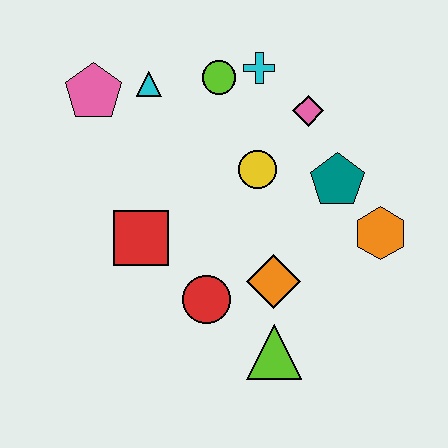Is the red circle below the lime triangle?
No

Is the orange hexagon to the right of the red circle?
Yes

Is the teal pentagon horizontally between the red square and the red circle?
No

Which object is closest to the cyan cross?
The lime circle is closest to the cyan cross.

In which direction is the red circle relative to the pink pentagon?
The red circle is below the pink pentagon.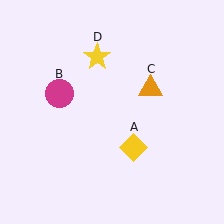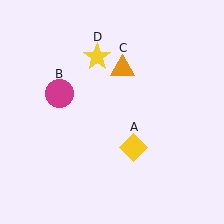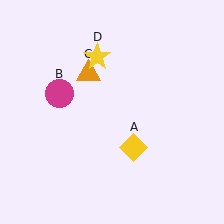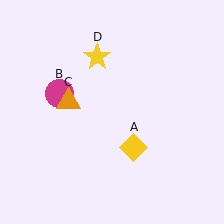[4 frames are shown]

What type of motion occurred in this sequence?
The orange triangle (object C) rotated counterclockwise around the center of the scene.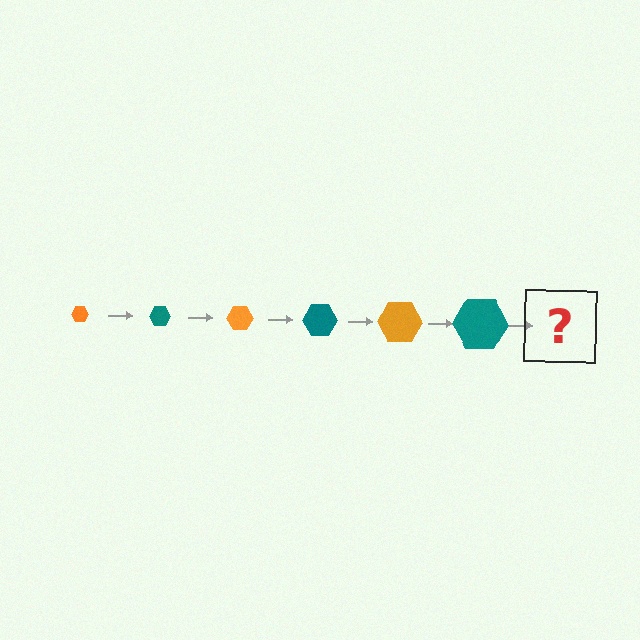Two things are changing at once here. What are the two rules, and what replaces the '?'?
The two rules are that the hexagon grows larger each step and the color cycles through orange and teal. The '?' should be an orange hexagon, larger than the previous one.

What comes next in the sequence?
The next element should be an orange hexagon, larger than the previous one.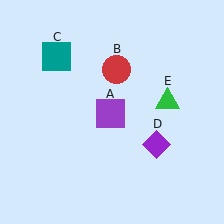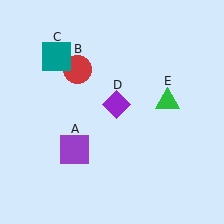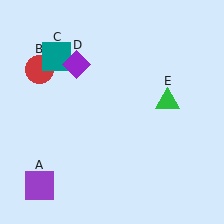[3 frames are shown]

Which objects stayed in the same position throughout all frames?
Teal square (object C) and green triangle (object E) remained stationary.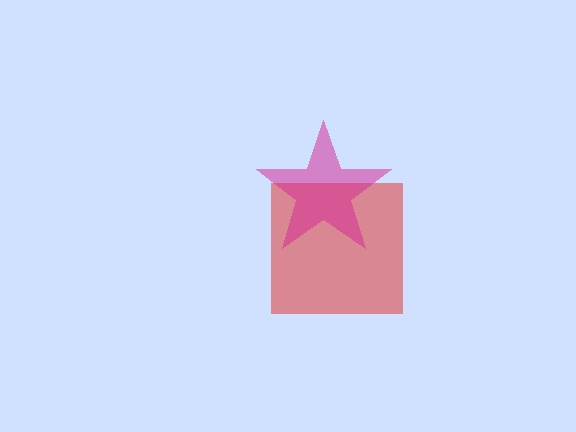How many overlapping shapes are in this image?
There are 2 overlapping shapes in the image.